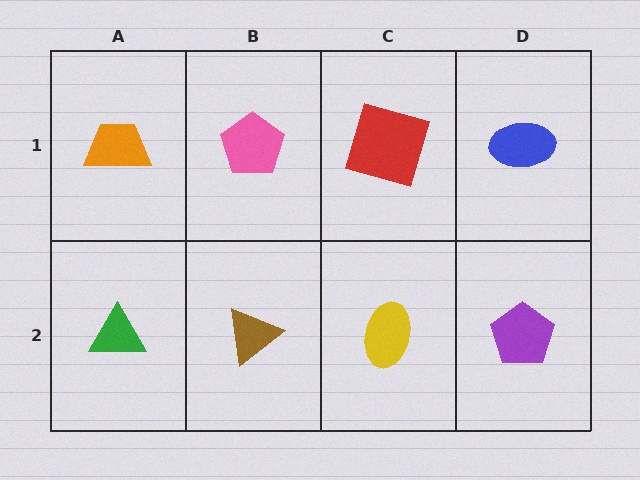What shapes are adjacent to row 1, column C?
A yellow ellipse (row 2, column C), a pink pentagon (row 1, column B), a blue ellipse (row 1, column D).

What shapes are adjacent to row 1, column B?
A brown triangle (row 2, column B), an orange trapezoid (row 1, column A), a red square (row 1, column C).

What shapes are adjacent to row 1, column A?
A green triangle (row 2, column A), a pink pentagon (row 1, column B).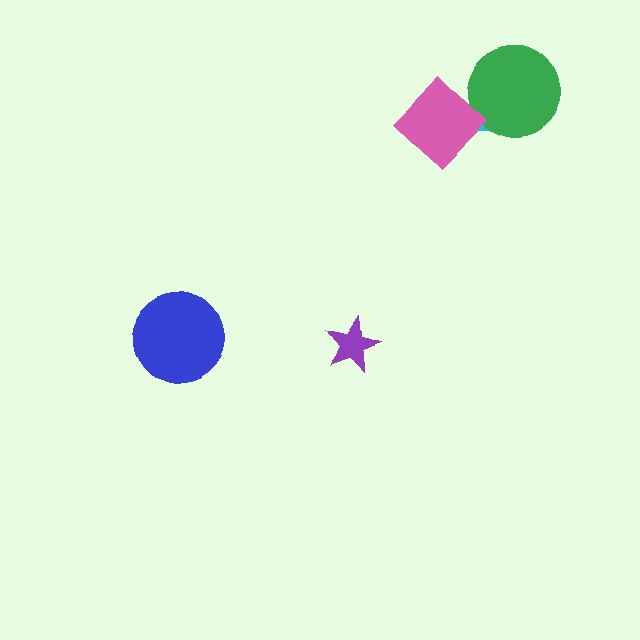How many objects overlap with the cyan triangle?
2 objects overlap with the cyan triangle.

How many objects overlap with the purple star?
0 objects overlap with the purple star.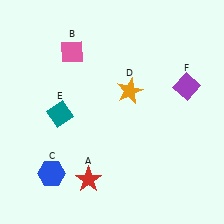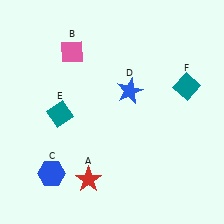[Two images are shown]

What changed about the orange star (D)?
In Image 1, D is orange. In Image 2, it changed to blue.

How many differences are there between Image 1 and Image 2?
There are 2 differences between the two images.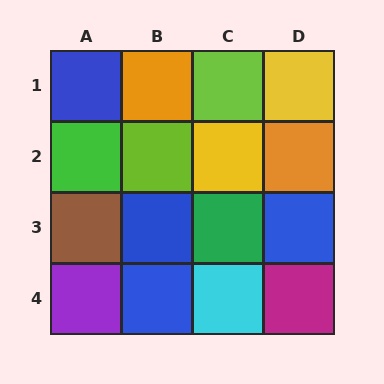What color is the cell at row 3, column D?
Blue.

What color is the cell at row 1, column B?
Orange.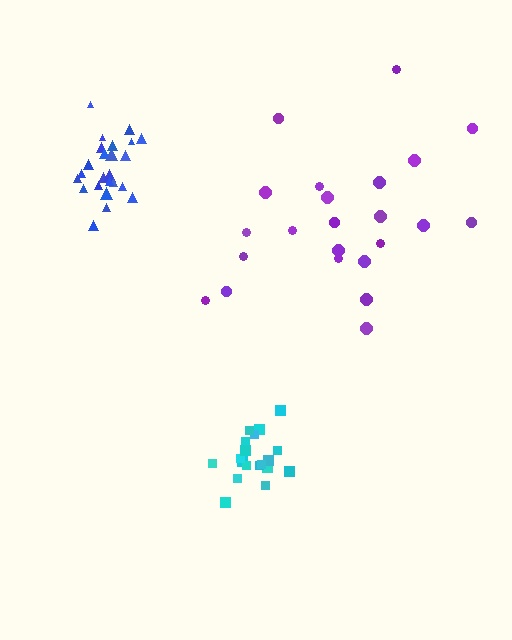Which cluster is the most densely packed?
Blue.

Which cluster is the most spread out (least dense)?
Purple.